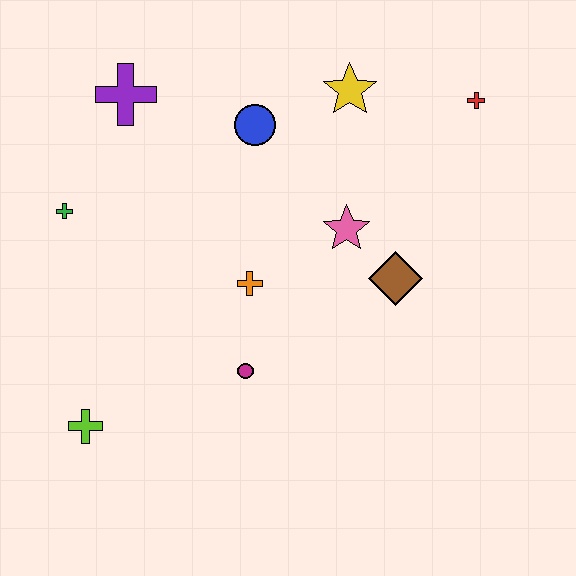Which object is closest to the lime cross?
The magenta circle is closest to the lime cross.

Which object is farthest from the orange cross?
The red cross is farthest from the orange cross.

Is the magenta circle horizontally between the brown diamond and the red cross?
No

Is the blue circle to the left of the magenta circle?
No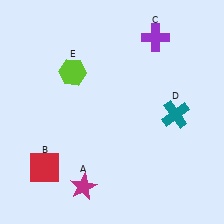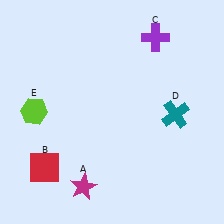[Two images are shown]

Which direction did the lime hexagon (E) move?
The lime hexagon (E) moved down.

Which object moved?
The lime hexagon (E) moved down.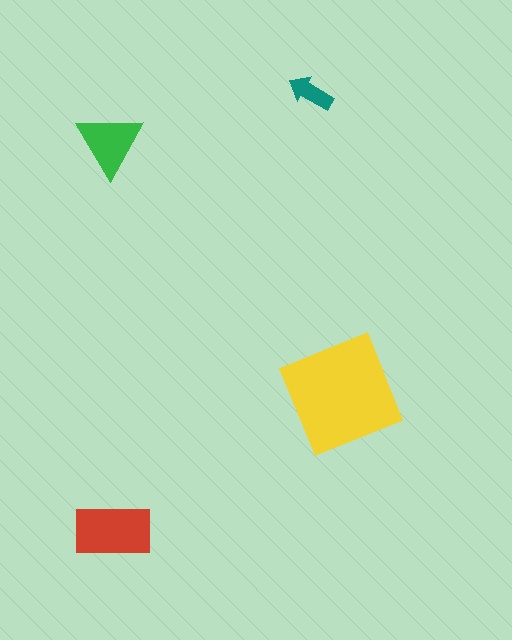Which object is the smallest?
The teal arrow.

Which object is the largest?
The yellow square.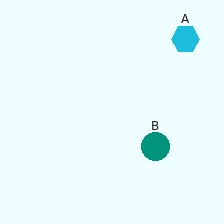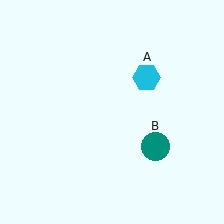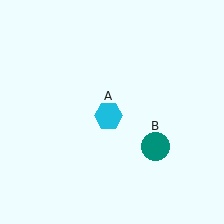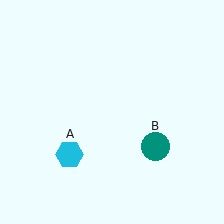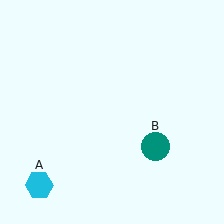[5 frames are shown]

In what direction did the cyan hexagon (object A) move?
The cyan hexagon (object A) moved down and to the left.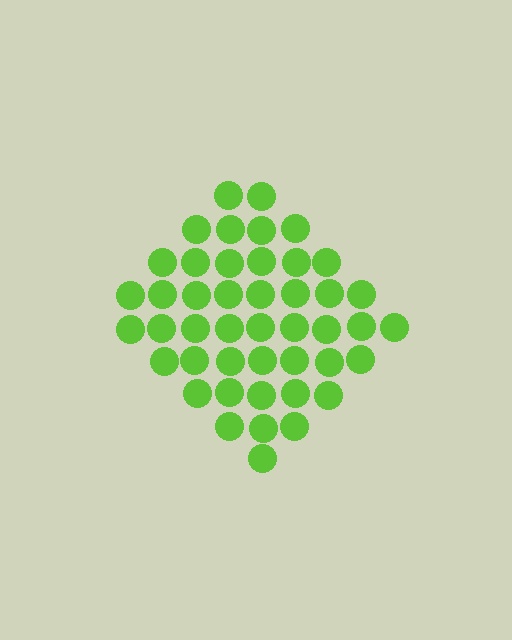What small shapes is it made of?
It is made of small circles.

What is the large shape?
The large shape is a diamond.